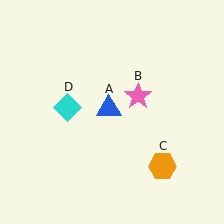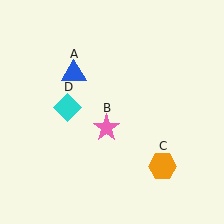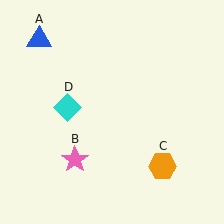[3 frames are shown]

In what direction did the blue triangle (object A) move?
The blue triangle (object A) moved up and to the left.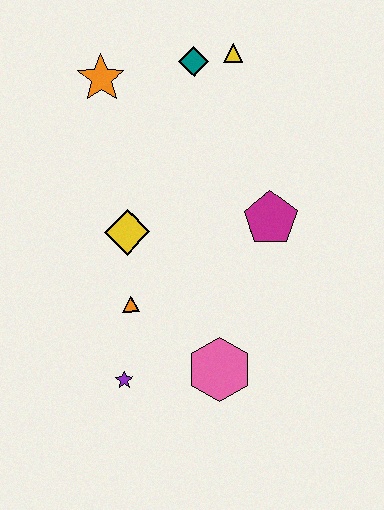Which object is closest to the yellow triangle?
The teal diamond is closest to the yellow triangle.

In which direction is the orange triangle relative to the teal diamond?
The orange triangle is below the teal diamond.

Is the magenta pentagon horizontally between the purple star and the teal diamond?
No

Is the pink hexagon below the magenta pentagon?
Yes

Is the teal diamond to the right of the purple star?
Yes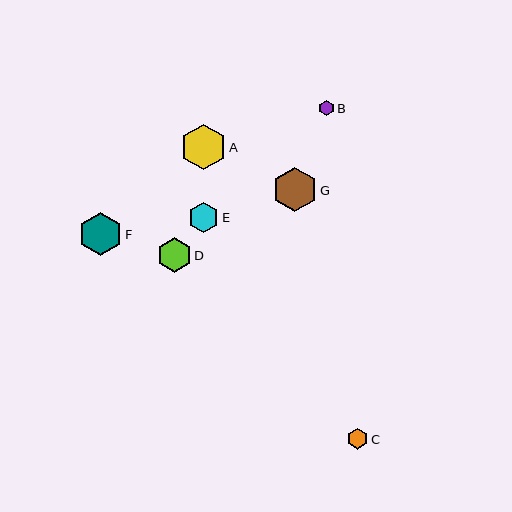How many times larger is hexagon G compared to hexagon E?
Hexagon G is approximately 1.5 times the size of hexagon E.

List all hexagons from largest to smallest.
From largest to smallest: A, G, F, D, E, C, B.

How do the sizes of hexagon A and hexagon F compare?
Hexagon A and hexagon F are approximately the same size.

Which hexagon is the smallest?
Hexagon B is the smallest with a size of approximately 15 pixels.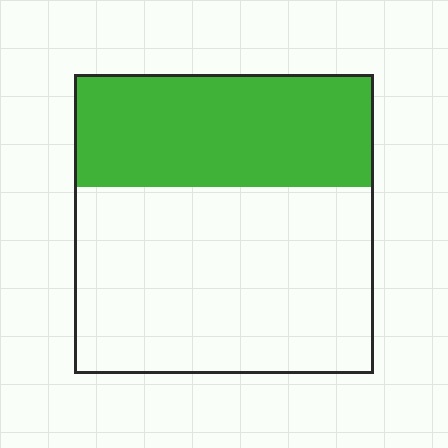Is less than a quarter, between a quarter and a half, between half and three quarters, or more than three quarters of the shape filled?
Between a quarter and a half.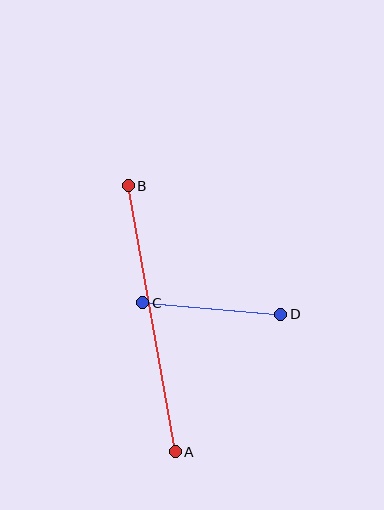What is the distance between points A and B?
The distance is approximately 270 pixels.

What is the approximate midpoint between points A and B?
The midpoint is at approximately (152, 319) pixels.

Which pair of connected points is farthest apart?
Points A and B are farthest apart.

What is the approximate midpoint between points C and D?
The midpoint is at approximately (212, 308) pixels.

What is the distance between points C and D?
The distance is approximately 139 pixels.